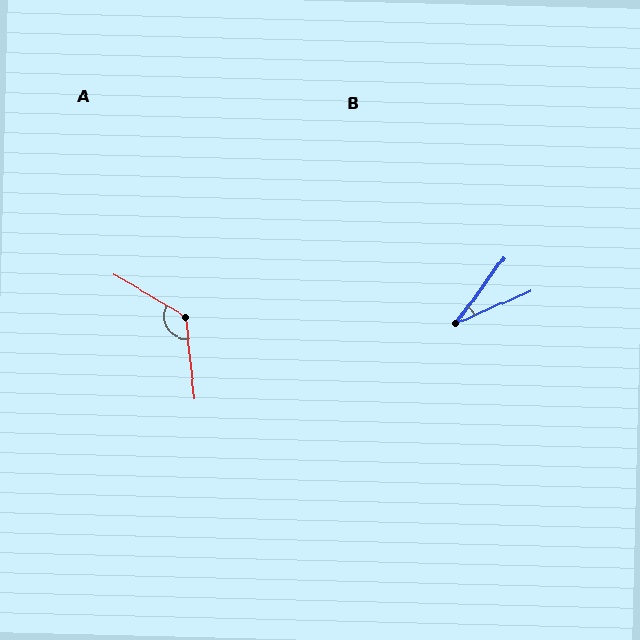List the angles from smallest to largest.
B (30°), A (127°).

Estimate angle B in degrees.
Approximately 30 degrees.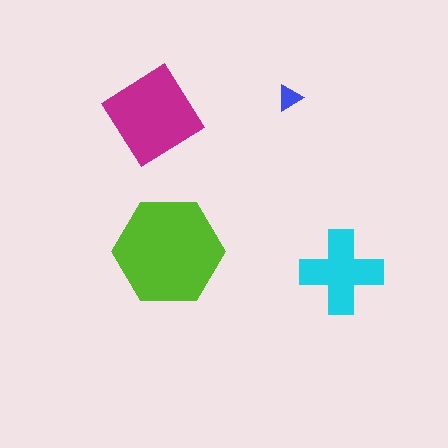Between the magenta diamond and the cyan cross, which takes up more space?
The magenta diamond.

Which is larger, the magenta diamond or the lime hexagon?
The lime hexagon.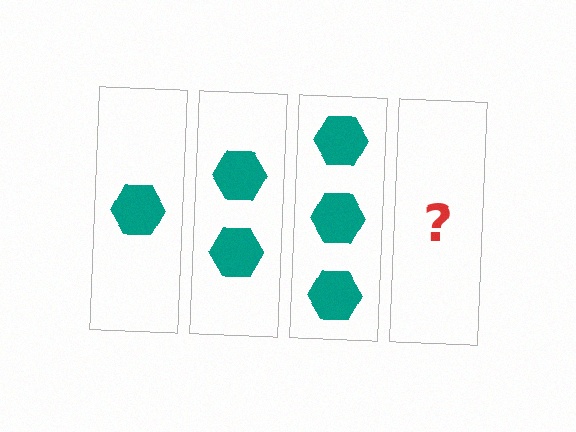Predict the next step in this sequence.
The next step is 4 hexagons.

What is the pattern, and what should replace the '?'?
The pattern is that each step adds one more hexagon. The '?' should be 4 hexagons.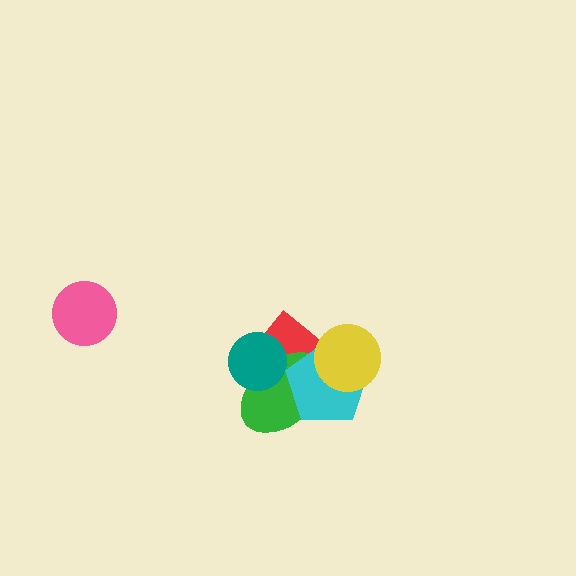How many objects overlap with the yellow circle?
2 objects overlap with the yellow circle.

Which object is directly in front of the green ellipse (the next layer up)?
The teal circle is directly in front of the green ellipse.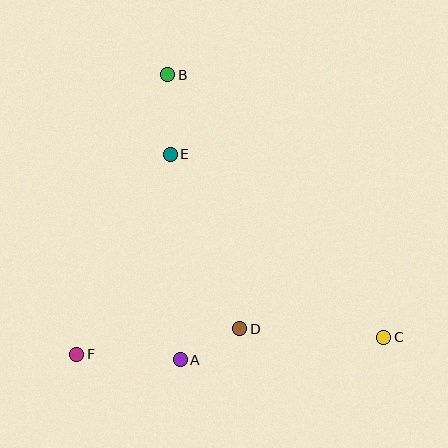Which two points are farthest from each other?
Points B and C are farthest from each other.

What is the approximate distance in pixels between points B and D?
The distance between B and D is approximately 264 pixels.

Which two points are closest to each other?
Points A and D are closest to each other.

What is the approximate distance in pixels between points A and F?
The distance between A and F is approximately 104 pixels.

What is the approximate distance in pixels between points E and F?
The distance between E and F is approximately 220 pixels.